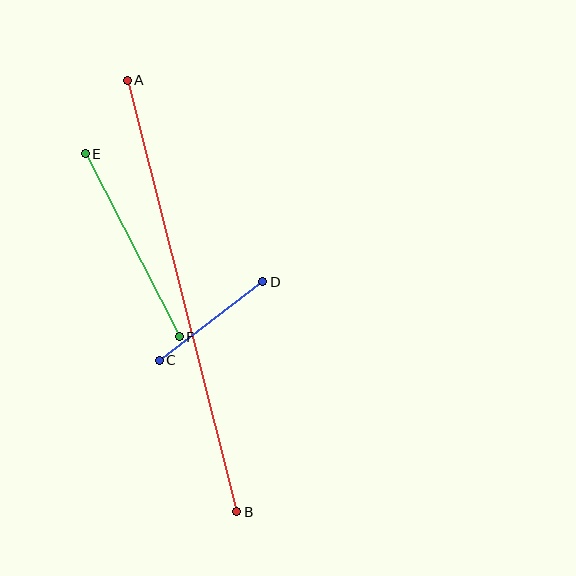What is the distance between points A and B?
The distance is approximately 445 pixels.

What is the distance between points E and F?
The distance is approximately 206 pixels.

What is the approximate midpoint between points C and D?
The midpoint is at approximately (211, 321) pixels.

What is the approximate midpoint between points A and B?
The midpoint is at approximately (182, 296) pixels.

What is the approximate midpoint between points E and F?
The midpoint is at approximately (132, 245) pixels.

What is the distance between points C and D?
The distance is approximately 130 pixels.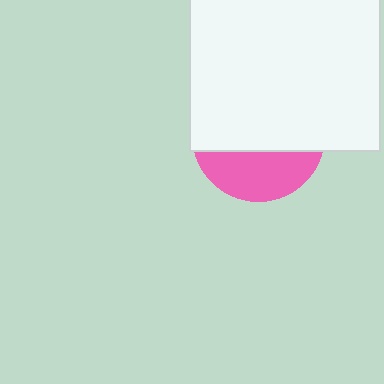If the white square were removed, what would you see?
You would see the complete pink circle.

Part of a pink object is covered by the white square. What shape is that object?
It is a circle.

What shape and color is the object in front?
The object in front is a white square.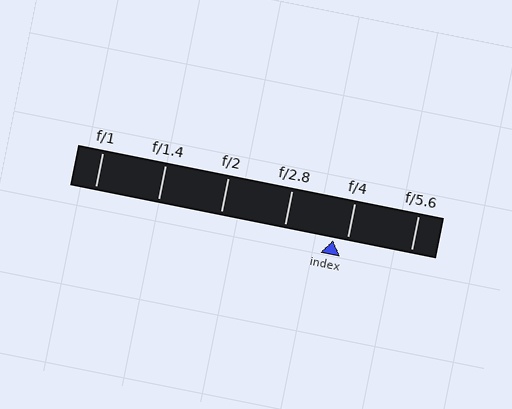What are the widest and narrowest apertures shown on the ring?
The widest aperture shown is f/1 and the narrowest is f/5.6.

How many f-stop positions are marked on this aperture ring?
There are 6 f-stop positions marked.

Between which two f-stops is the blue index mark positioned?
The index mark is between f/2.8 and f/4.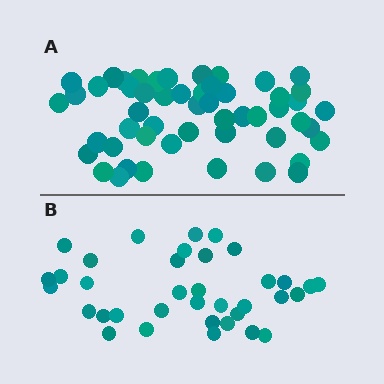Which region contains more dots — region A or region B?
Region A (the top region) has more dots.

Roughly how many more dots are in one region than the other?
Region A has approximately 15 more dots than region B.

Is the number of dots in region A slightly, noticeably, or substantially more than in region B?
Region A has noticeably more, but not dramatically so. The ratio is roughly 1.4 to 1.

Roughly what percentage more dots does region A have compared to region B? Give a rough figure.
About 45% more.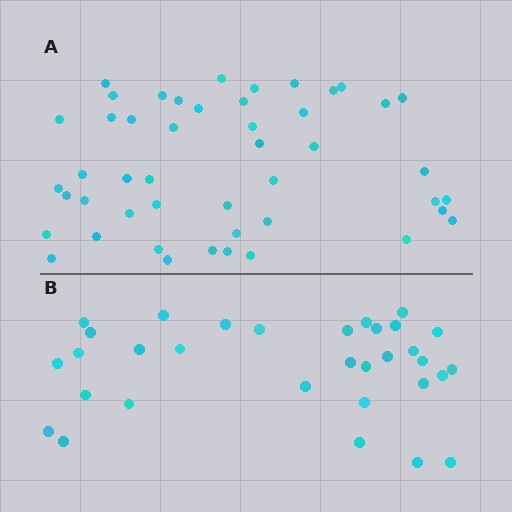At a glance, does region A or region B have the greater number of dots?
Region A (the top region) has more dots.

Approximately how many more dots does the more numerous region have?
Region A has approximately 15 more dots than region B.